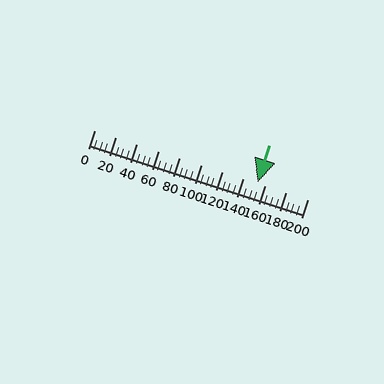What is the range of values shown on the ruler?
The ruler shows values from 0 to 200.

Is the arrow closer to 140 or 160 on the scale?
The arrow is closer to 160.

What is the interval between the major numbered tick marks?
The major tick marks are spaced 20 units apart.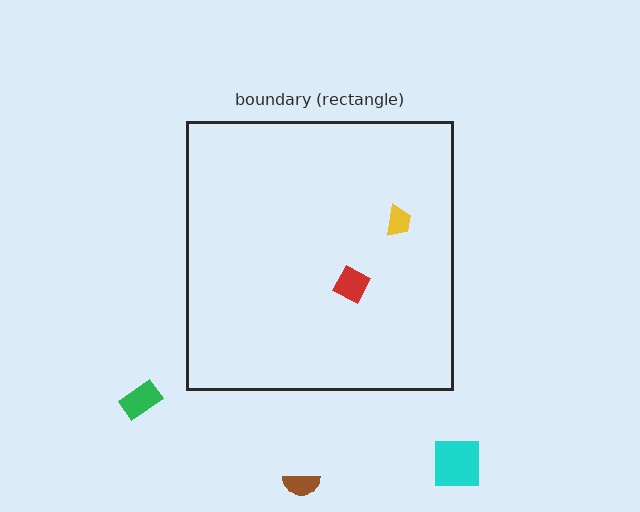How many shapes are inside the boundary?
2 inside, 3 outside.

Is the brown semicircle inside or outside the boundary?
Outside.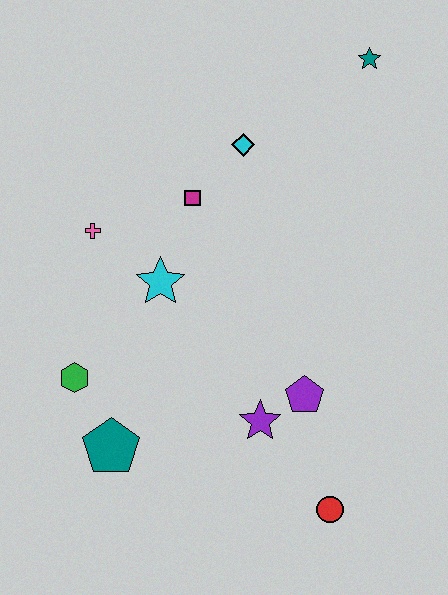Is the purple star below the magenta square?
Yes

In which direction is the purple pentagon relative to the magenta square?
The purple pentagon is below the magenta square.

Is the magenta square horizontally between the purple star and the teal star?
No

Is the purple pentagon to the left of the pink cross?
No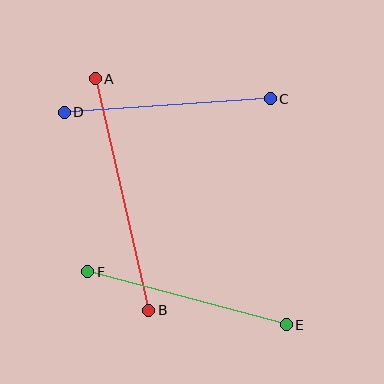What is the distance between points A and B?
The distance is approximately 238 pixels.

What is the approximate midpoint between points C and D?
The midpoint is at approximately (167, 105) pixels.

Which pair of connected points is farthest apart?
Points A and B are farthest apart.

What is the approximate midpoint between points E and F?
The midpoint is at approximately (187, 298) pixels.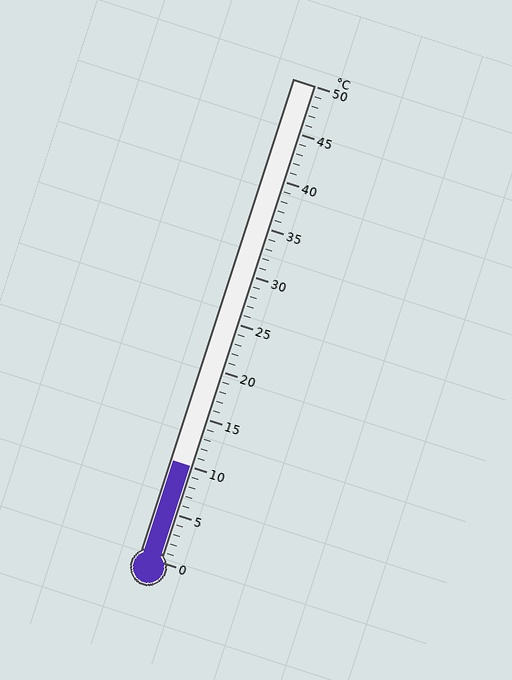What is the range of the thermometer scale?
The thermometer scale ranges from 0°C to 50°C.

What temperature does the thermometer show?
The thermometer shows approximately 10°C.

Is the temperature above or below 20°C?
The temperature is below 20°C.